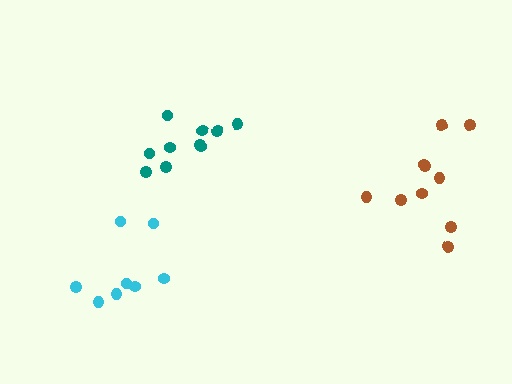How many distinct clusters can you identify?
There are 3 distinct clusters.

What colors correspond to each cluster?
The clusters are colored: cyan, brown, teal.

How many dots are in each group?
Group 1: 8 dots, Group 2: 10 dots, Group 3: 10 dots (28 total).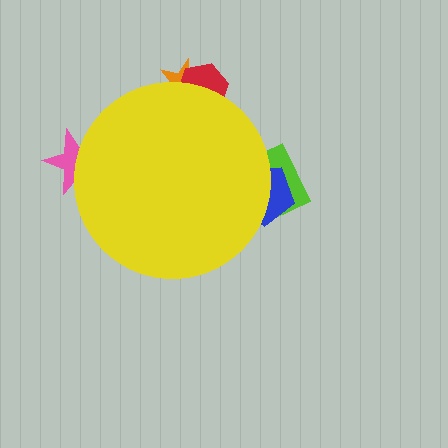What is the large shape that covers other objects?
A yellow circle.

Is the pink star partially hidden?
Yes, the pink star is partially hidden behind the yellow circle.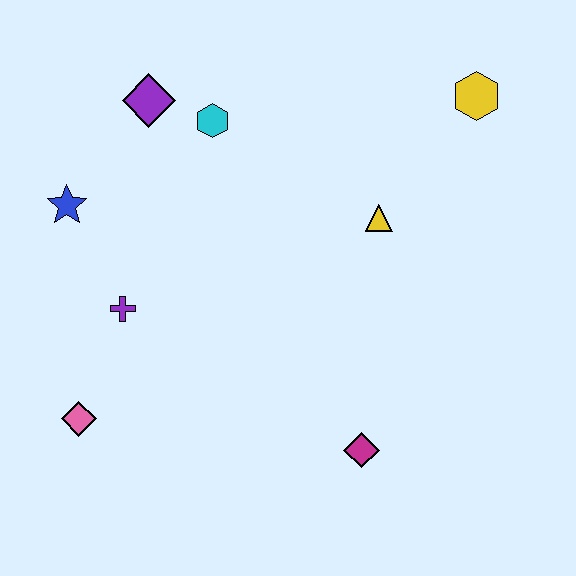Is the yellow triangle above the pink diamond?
Yes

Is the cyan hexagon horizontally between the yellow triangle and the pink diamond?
Yes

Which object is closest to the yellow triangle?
The yellow hexagon is closest to the yellow triangle.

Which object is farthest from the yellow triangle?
The pink diamond is farthest from the yellow triangle.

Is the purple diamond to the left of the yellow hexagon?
Yes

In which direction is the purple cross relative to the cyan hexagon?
The purple cross is below the cyan hexagon.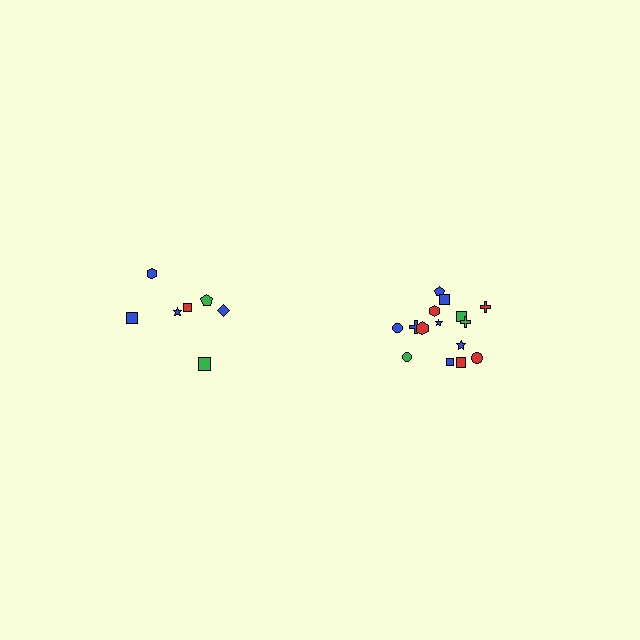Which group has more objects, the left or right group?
The right group.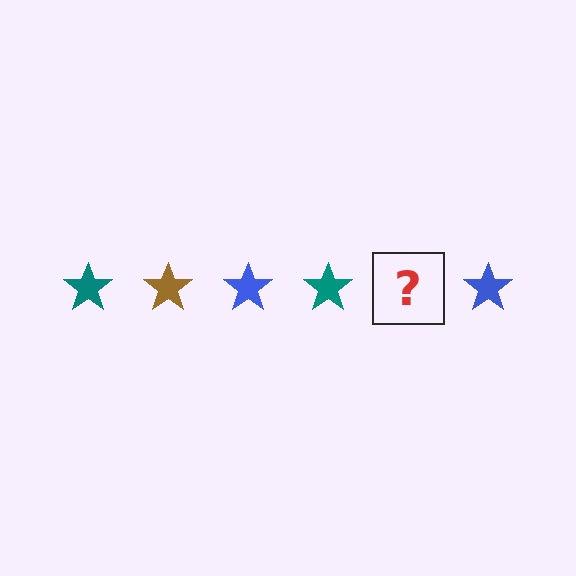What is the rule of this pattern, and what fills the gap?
The rule is that the pattern cycles through teal, brown, blue stars. The gap should be filled with a brown star.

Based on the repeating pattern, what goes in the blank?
The blank should be a brown star.